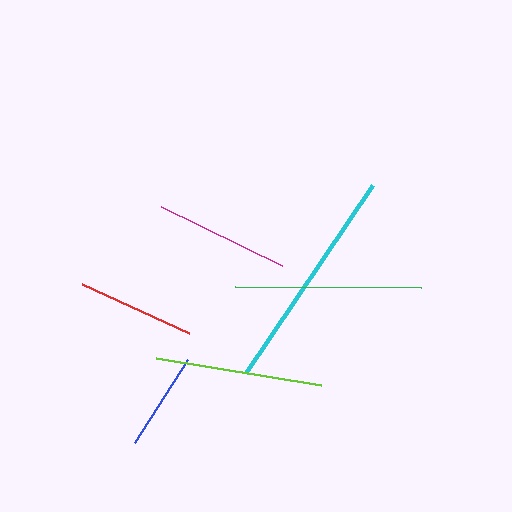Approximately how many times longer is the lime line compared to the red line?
The lime line is approximately 1.4 times the length of the red line.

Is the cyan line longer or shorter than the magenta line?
The cyan line is longer than the magenta line.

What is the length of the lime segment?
The lime segment is approximately 167 pixels long.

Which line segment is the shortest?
The blue line is the shortest at approximately 99 pixels.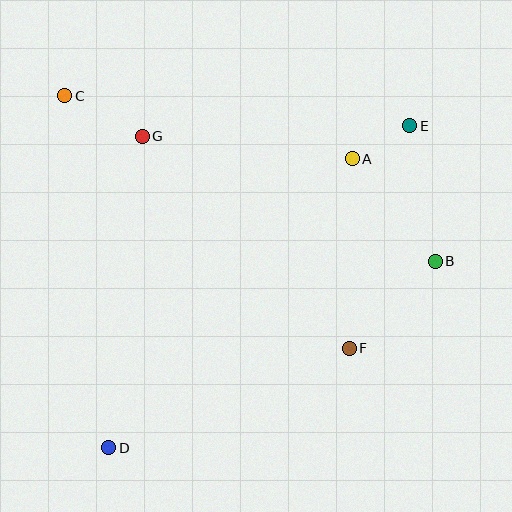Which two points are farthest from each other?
Points D and E are farthest from each other.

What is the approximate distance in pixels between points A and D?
The distance between A and D is approximately 378 pixels.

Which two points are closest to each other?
Points A and E are closest to each other.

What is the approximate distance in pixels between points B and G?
The distance between B and G is approximately 319 pixels.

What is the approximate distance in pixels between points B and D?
The distance between B and D is approximately 376 pixels.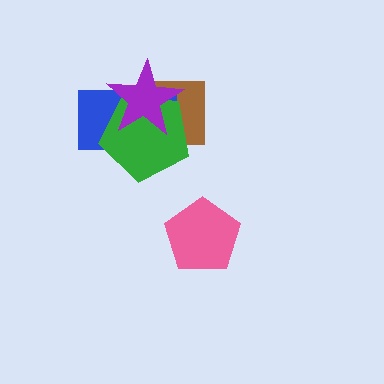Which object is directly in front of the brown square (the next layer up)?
The blue rectangle is directly in front of the brown square.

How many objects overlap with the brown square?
3 objects overlap with the brown square.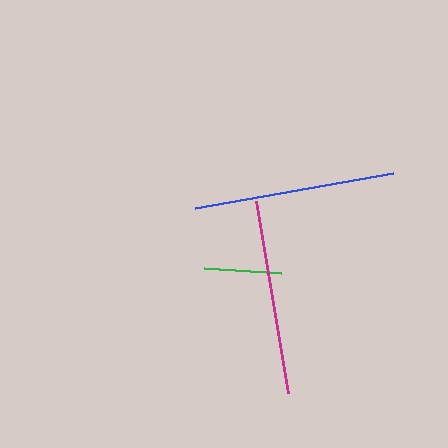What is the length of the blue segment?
The blue segment is approximately 201 pixels long.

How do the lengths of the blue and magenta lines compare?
The blue and magenta lines are approximately the same length.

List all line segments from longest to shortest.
From longest to shortest: blue, magenta, green.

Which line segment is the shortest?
The green line is the shortest at approximately 77 pixels.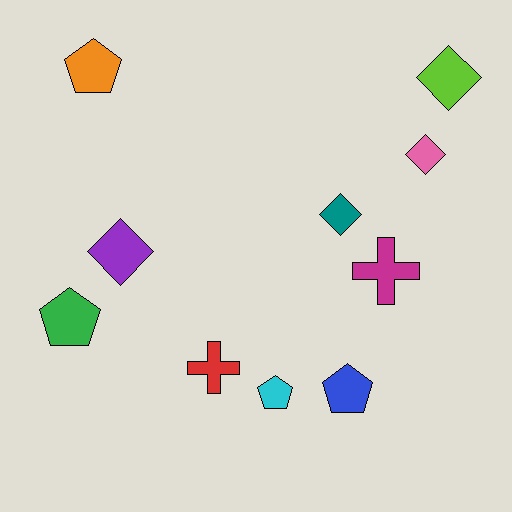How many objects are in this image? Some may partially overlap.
There are 10 objects.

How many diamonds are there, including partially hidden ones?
There are 4 diamonds.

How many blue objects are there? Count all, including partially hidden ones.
There is 1 blue object.